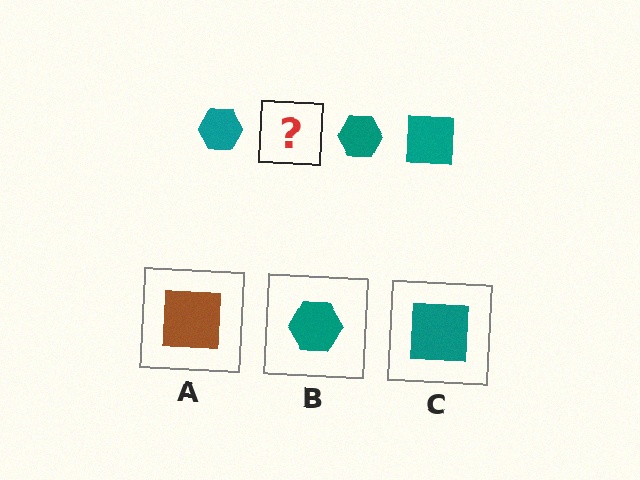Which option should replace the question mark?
Option C.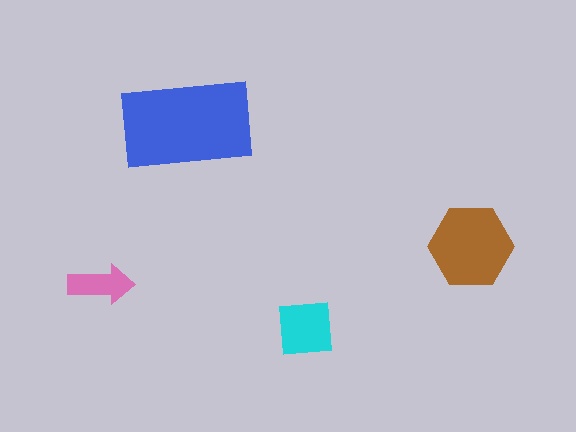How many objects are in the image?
There are 4 objects in the image.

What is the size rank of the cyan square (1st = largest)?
3rd.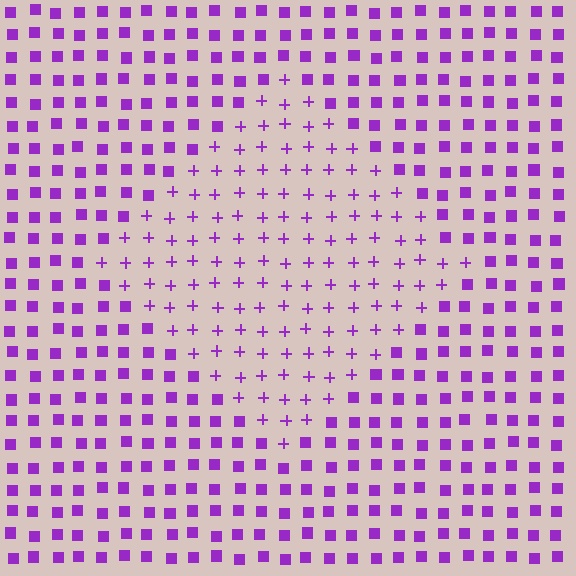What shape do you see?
I see a diamond.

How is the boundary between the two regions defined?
The boundary is defined by a change in element shape: plus signs inside vs. squares outside. All elements share the same color and spacing.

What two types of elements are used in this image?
The image uses plus signs inside the diamond region and squares outside it.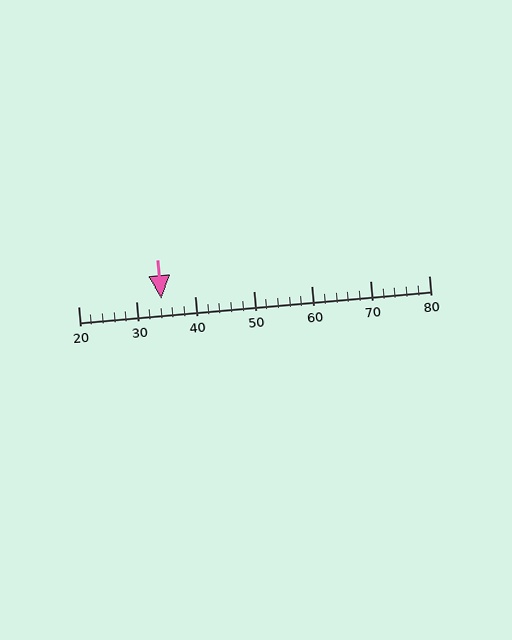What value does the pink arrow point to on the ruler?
The pink arrow points to approximately 34.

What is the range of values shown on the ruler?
The ruler shows values from 20 to 80.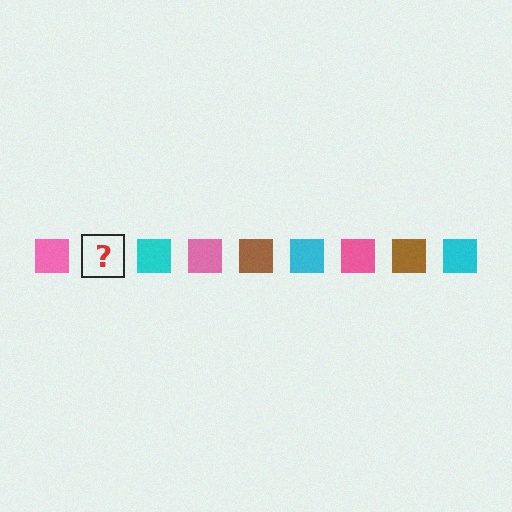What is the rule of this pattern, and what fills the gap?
The rule is that the pattern cycles through pink, brown, cyan squares. The gap should be filled with a brown square.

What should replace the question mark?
The question mark should be replaced with a brown square.